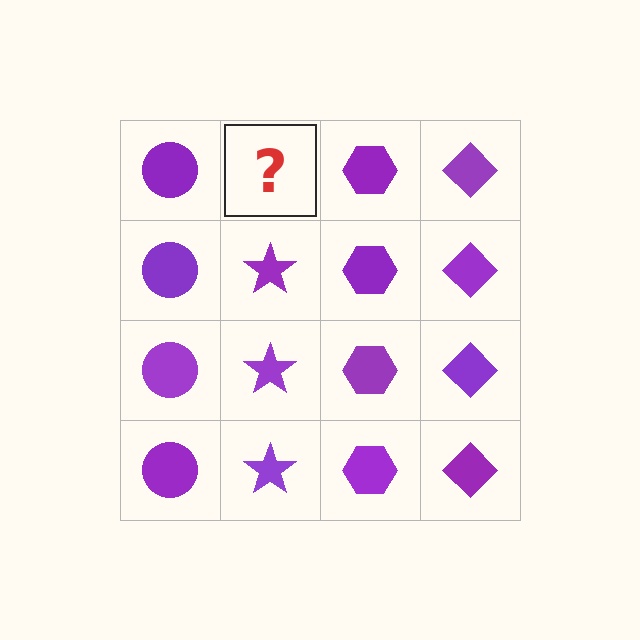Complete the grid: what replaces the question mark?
The question mark should be replaced with a purple star.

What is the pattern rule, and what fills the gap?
The rule is that each column has a consistent shape. The gap should be filled with a purple star.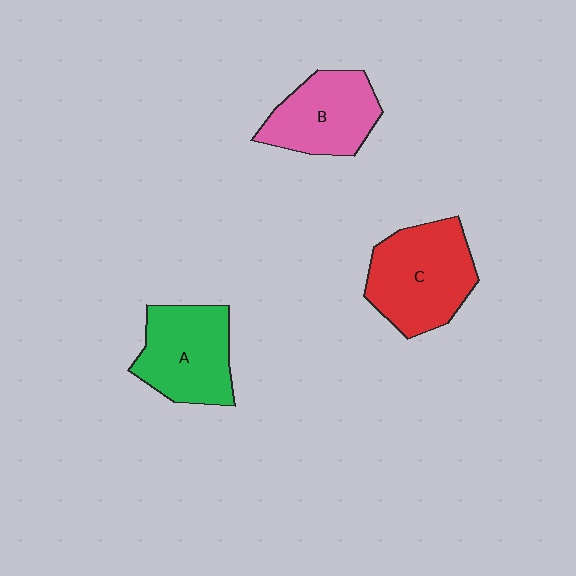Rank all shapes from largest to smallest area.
From largest to smallest: C (red), A (green), B (pink).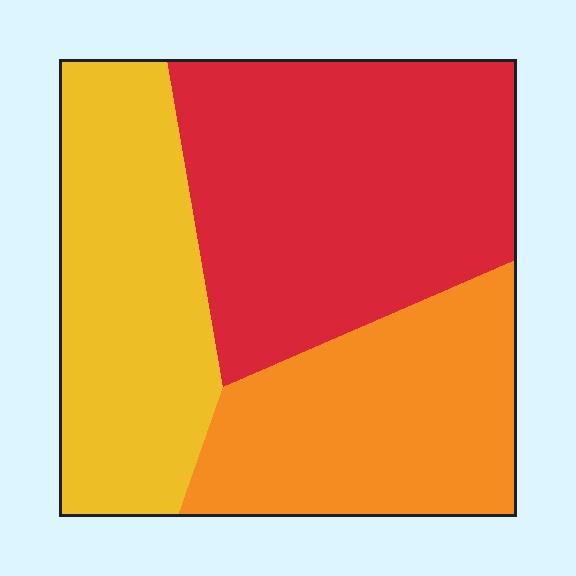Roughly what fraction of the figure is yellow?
Yellow takes up between a quarter and a half of the figure.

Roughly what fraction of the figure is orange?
Orange covers about 30% of the figure.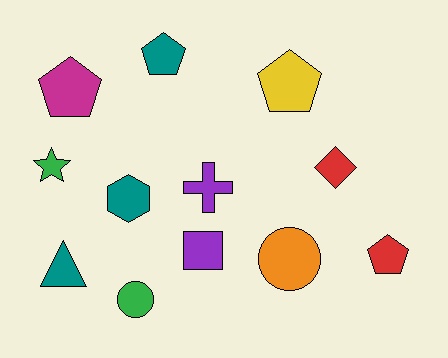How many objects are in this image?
There are 12 objects.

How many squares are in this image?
There is 1 square.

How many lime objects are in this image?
There are no lime objects.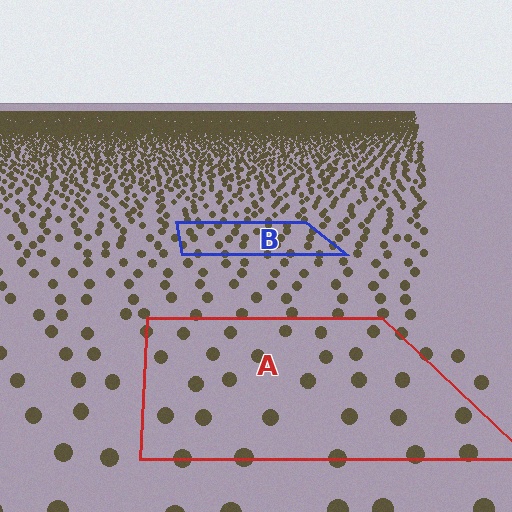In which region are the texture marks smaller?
The texture marks are smaller in region B, because it is farther away.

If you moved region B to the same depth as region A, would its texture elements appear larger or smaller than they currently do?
They would appear larger. At a closer depth, the same texture elements are projected at a bigger on-screen size.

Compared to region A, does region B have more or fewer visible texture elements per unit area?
Region B has more texture elements per unit area — they are packed more densely because it is farther away.